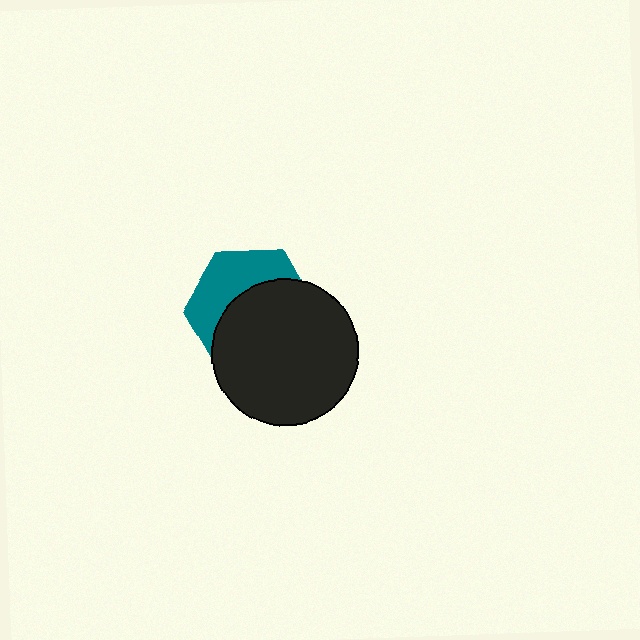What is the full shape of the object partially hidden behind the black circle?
The partially hidden object is a teal hexagon.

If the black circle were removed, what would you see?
You would see the complete teal hexagon.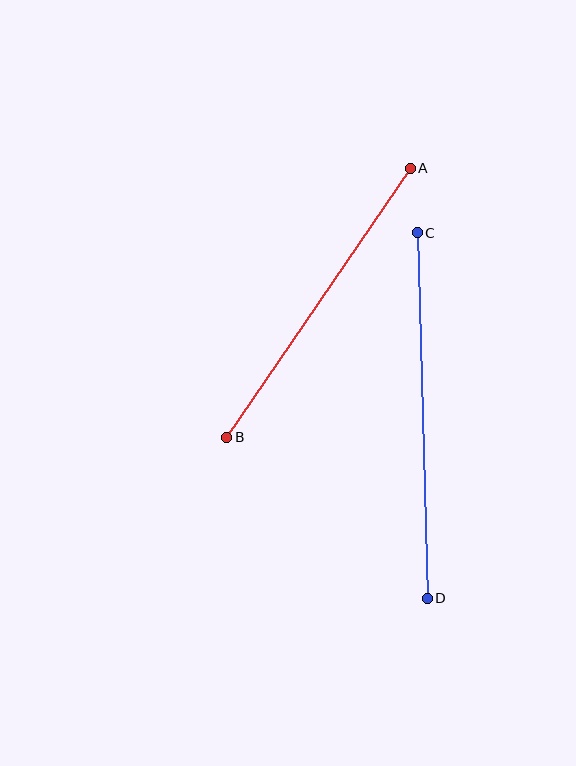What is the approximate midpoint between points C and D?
The midpoint is at approximately (422, 416) pixels.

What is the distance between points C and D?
The distance is approximately 366 pixels.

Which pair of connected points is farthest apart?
Points C and D are farthest apart.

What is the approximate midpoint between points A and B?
The midpoint is at approximately (319, 303) pixels.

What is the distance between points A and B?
The distance is approximately 326 pixels.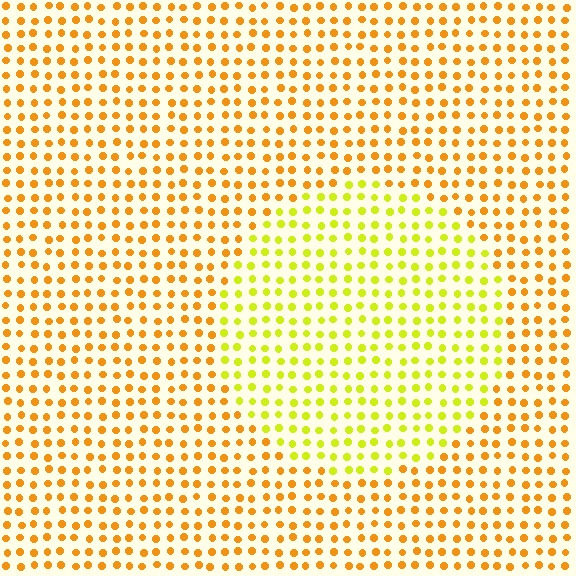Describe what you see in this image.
The image is filled with small orange elements in a uniform arrangement. A circle-shaped region is visible where the elements are tinted to a slightly different hue, forming a subtle color boundary.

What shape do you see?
I see a circle.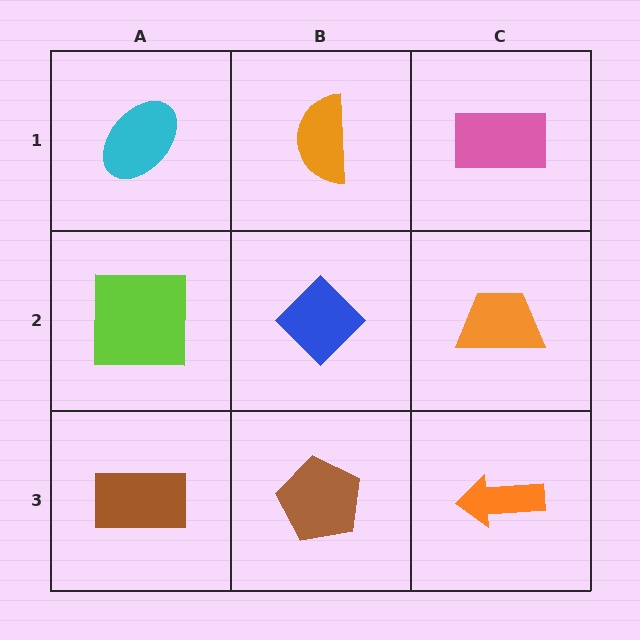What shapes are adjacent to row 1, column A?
A lime square (row 2, column A), an orange semicircle (row 1, column B).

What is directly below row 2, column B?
A brown pentagon.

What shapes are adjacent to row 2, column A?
A cyan ellipse (row 1, column A), a brown rectangle (row 3, column A), a blue diamond (row 2, column B).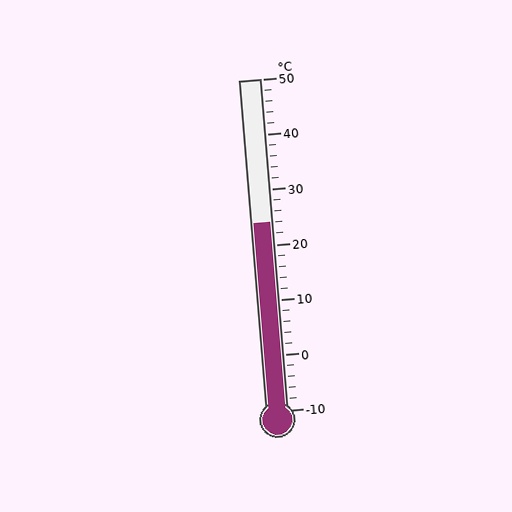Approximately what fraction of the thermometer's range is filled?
The thermometer is filled to approximately 55% of its range.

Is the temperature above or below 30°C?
The temperature is below 30°C.